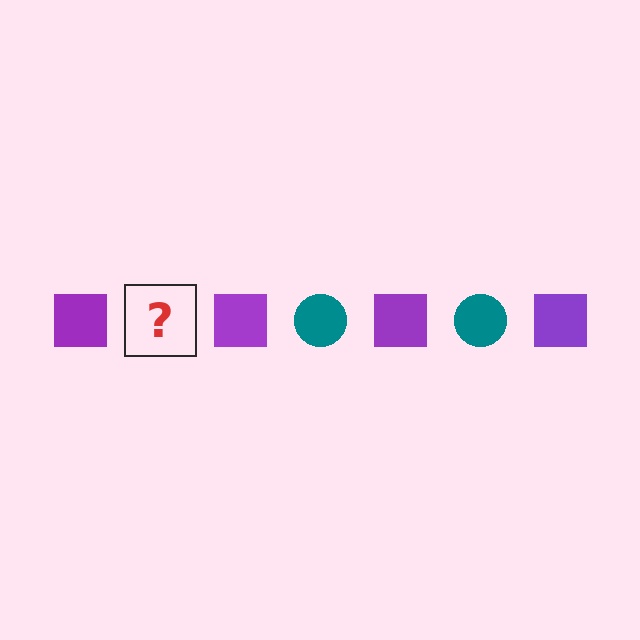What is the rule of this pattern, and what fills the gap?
The rule is that the pattern alternates between purple square and teal circle. The gap should be filled with a teal circle.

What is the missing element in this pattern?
The missing element is a teal circle.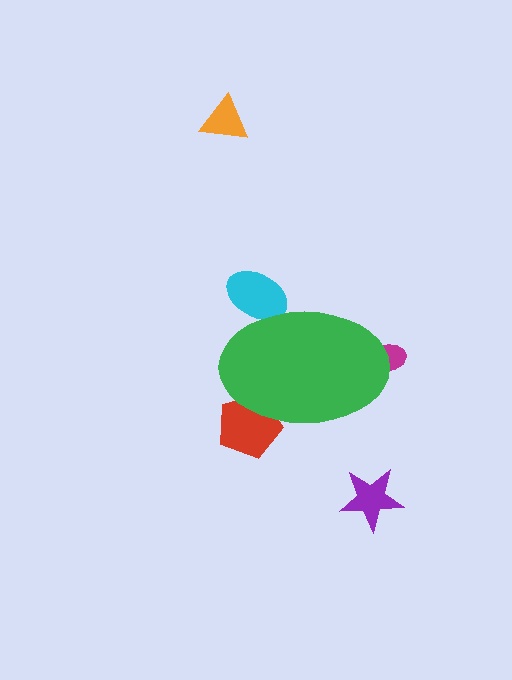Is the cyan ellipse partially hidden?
Yes, the cyan ellipse is partially hidden behind the green ellipse.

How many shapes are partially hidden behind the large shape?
3 shapes are partially hidden.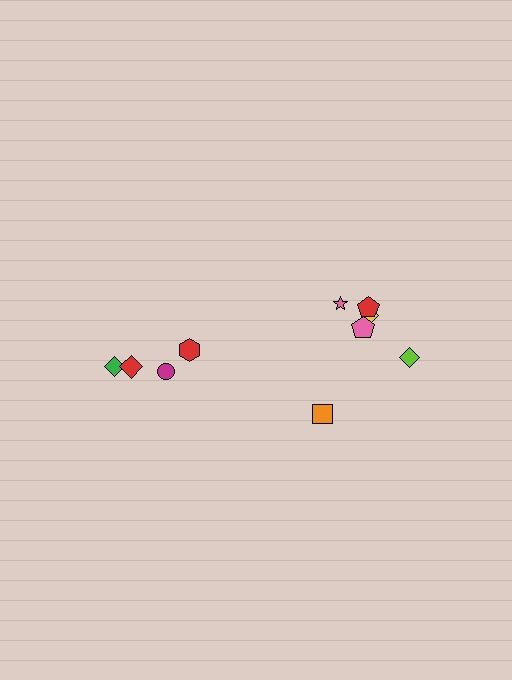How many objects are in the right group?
There are 6 objects.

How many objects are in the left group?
There are 4 objects.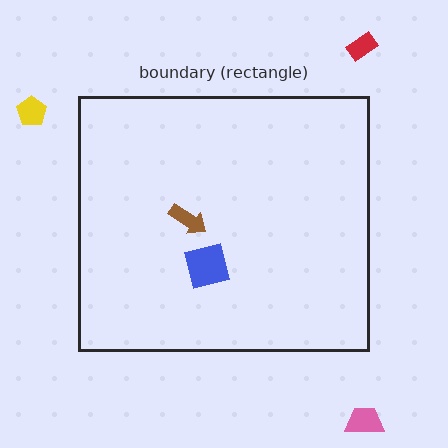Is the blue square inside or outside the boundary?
Inside.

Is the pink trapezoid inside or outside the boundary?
Outside.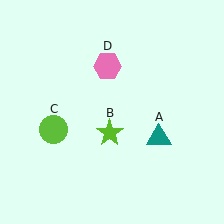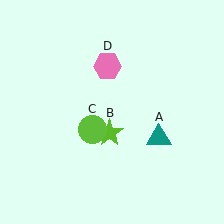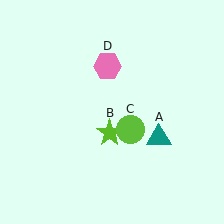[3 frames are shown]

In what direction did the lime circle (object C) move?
The lime circle (object C) moved right.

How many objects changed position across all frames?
1 object changed position: lime circle (object C).